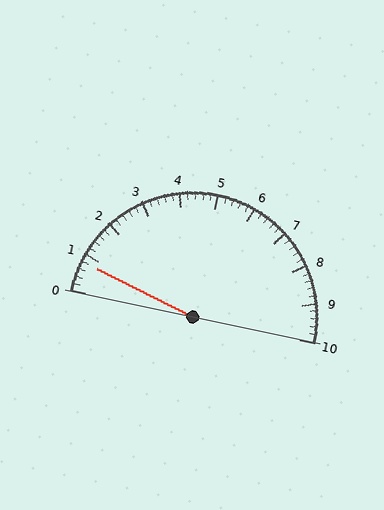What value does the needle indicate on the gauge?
The needle indicates approximately 0.8.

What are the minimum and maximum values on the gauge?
The gauge ranges from 0 to 10.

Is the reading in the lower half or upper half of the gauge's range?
The reading is in the lower half of the range (0 to 10).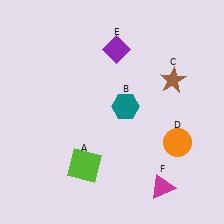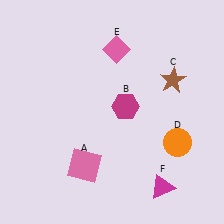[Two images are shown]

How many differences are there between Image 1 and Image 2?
There are 3 differences between the two images.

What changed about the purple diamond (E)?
In Image 1, E is purple. In Image 2, it changed to pink.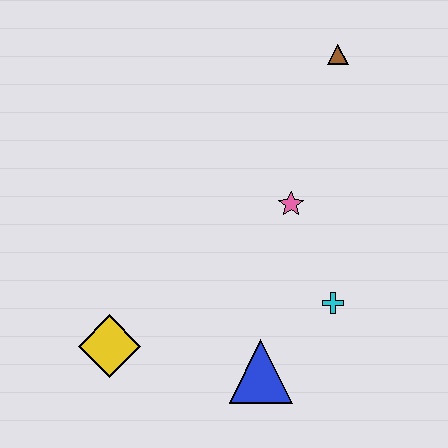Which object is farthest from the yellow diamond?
The brown triangle is farthest from the yellow diamond.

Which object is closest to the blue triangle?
The cyan cross is closest to the blue triangle.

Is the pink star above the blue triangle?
Yes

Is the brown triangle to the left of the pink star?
No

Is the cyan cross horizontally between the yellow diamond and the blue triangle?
No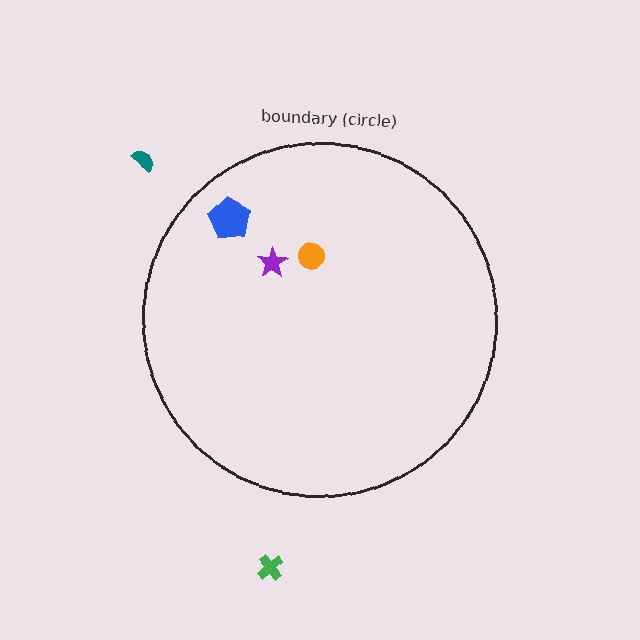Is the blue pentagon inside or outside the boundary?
Inside.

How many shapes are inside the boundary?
3 inside, 2 outside.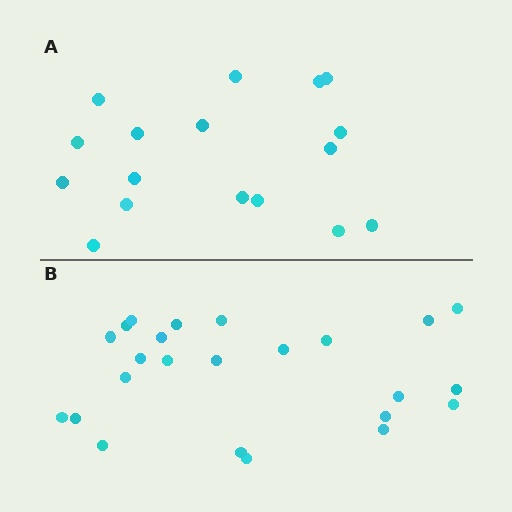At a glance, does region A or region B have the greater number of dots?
Region B (the bottom region) has more dots.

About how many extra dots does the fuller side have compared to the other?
Region B has roughly 8 or so more dots than region A.